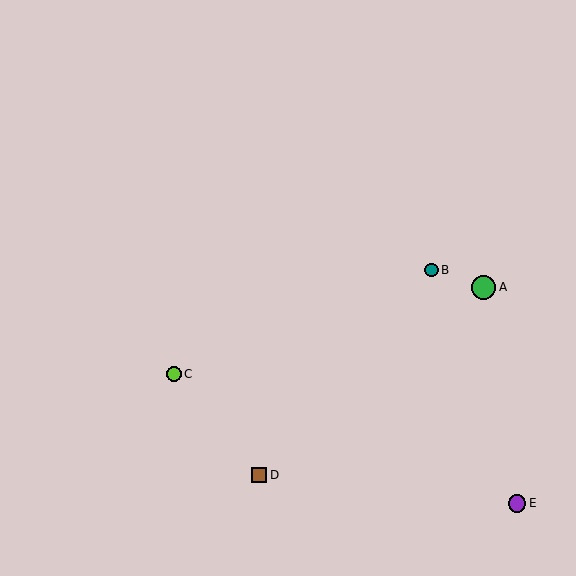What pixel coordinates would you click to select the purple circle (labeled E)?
Click at (517, 503) to select the purple circle E.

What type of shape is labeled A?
Shape A is a green circle.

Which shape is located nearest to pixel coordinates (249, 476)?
The brown square (labeled D) at (259, 475) is nearest to that location.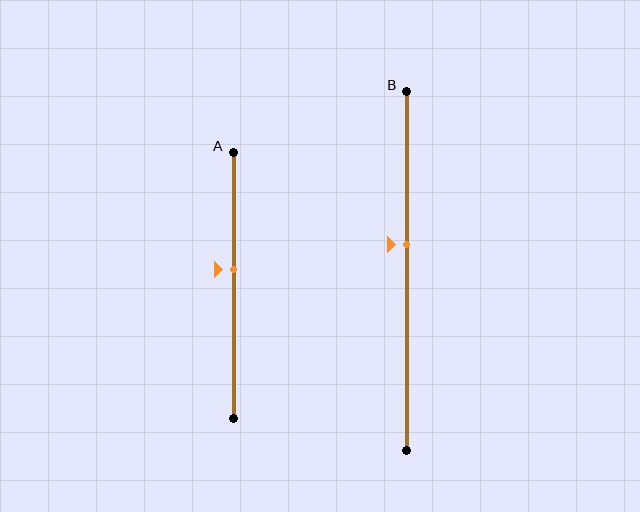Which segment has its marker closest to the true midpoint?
Segment A has its marker closest to the true midpoint.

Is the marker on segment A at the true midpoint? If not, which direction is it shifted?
No, the marker on segment A is shifted upward by about 6% of the segment length.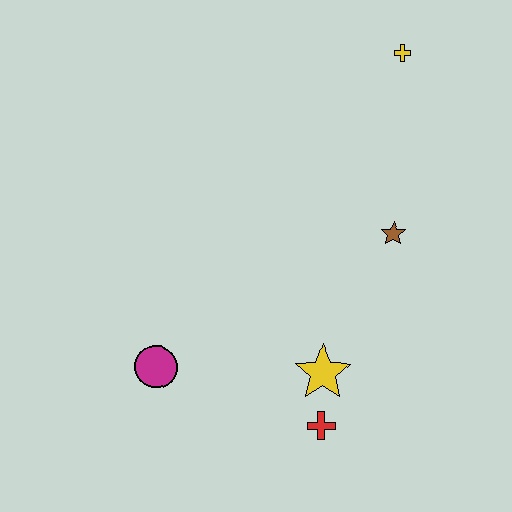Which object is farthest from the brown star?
The magenta circle is farthest from the brown star.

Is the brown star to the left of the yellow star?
No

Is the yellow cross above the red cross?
Yes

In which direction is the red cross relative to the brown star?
The red cross is below the brown star.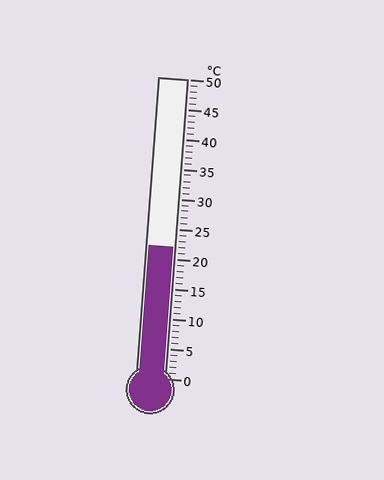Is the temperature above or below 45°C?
The temperature is below 45°C.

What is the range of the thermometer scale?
The thermometer scale ranges from 0°C to 50°C.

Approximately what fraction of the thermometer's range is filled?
The thermometer is filled to approximately 45% of its range.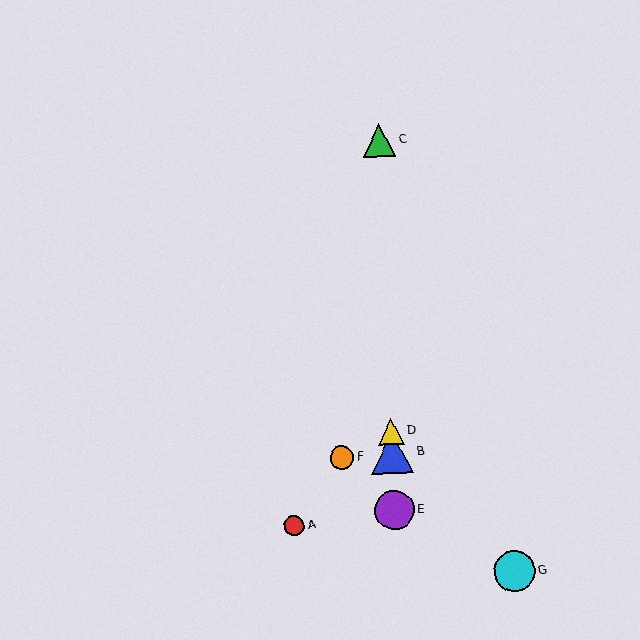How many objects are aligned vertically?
4 objects (B, C, D, E) are aligned vertically.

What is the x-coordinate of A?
Object A is at x≈294.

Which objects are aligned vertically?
Objects B, C, D, E are aligned vertically.